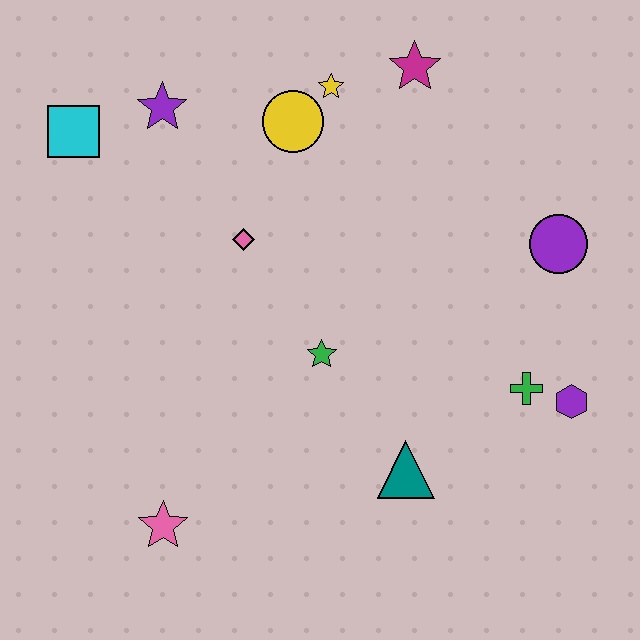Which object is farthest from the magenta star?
The pink star is farthest from the magenta star.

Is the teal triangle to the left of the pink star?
No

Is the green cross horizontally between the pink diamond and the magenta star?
No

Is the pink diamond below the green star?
No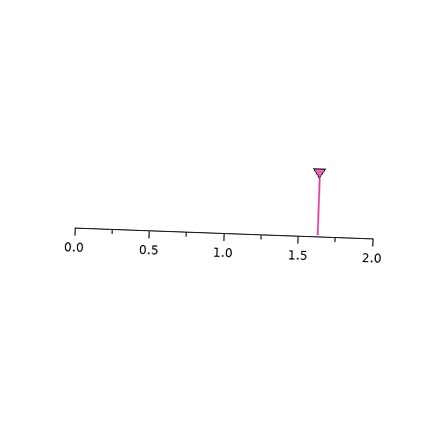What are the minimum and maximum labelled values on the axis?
The axis runs from 0.0 to 2.0.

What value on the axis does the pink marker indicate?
The marker indicates approximately 1.62.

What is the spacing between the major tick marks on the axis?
The major ticks are spaced 0.5 apart.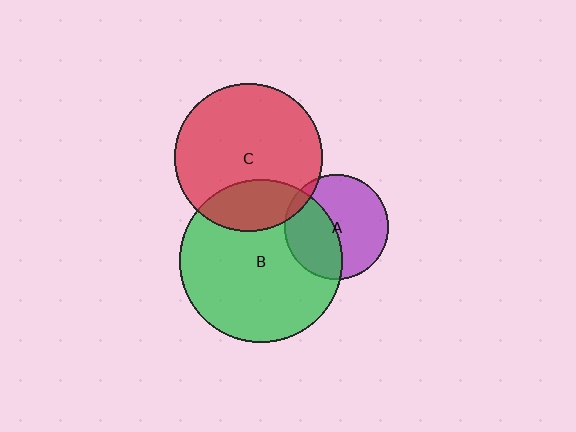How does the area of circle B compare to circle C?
Approximately 1.2 times.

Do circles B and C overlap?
Yes.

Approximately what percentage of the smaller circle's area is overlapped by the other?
Approximately 25%.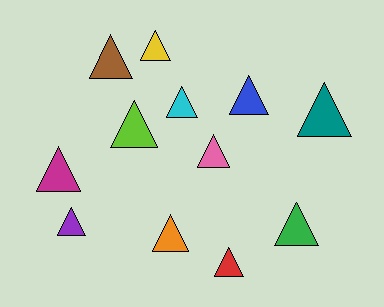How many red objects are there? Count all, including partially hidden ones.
There is 1 red object.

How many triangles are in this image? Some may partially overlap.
There are 12 triangles.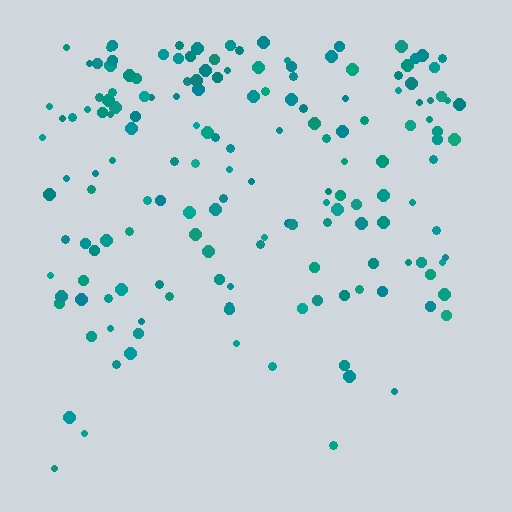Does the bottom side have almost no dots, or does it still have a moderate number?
Still a moderate number, just noticeably fewer than the top.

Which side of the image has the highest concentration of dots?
The top.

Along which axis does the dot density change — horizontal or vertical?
Vertical.